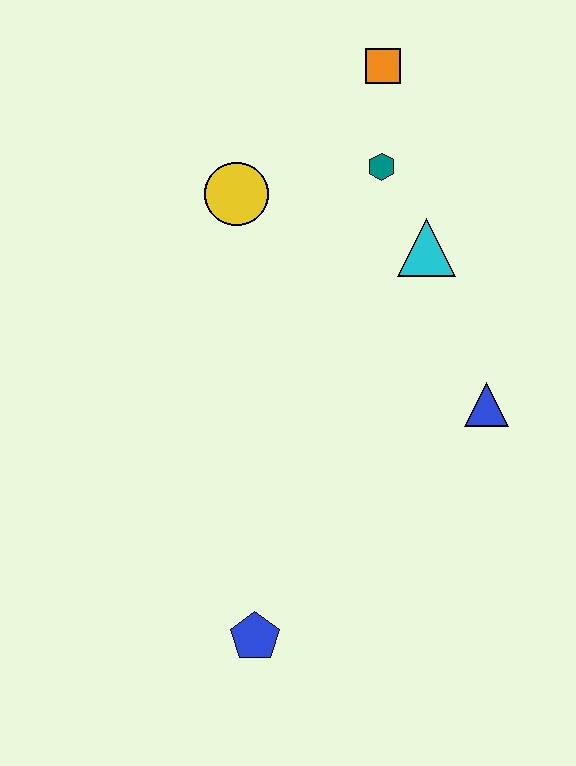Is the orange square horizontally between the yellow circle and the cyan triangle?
Yes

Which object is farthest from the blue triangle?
The orange square is farthest from the blue triangle.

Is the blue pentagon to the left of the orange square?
Yes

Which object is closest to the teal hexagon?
The cyan triangle is closest to the teal hexagon.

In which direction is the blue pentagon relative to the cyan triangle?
The blue pentagon is below the cyan triangle.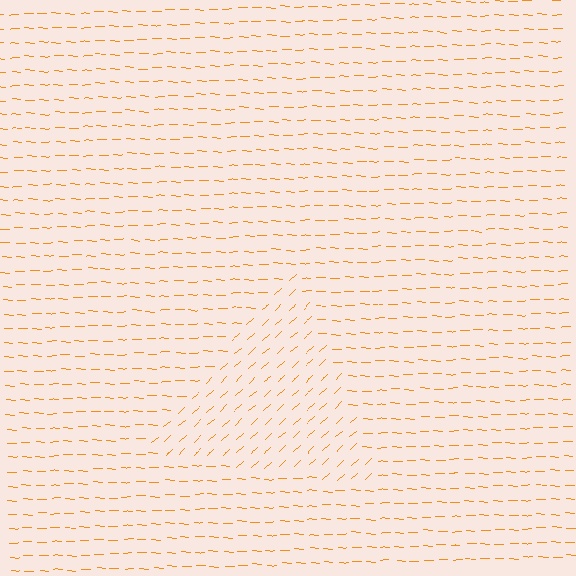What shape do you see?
I see a triangle.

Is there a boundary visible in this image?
Yes, there is a texture boundary formed by a change in line orientation.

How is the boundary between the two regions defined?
The boundary is defined purely by a change in line orientation (approximately 45 degrees difference). All lines are the same color and thickness.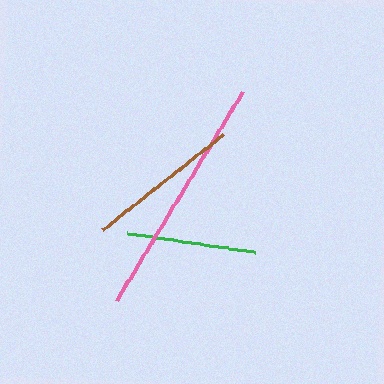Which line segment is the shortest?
The green line is the shortest at approximately 128 pixels.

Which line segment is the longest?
The pink line is the longest at approximately 244 pixels.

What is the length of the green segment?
The green segment is approximately 128 pixels long.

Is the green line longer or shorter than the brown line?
The brown line is longer than the green line.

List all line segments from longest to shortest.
From longest to shortest: pink, brown, green.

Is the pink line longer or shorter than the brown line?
The pink line is longer than the brown line.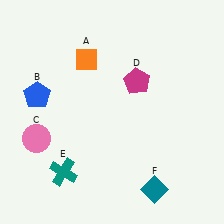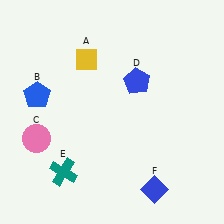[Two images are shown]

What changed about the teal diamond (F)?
In Image 1, F is teal. In Image 2, it changed to blue.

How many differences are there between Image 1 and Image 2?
There are 3 differences between the two images.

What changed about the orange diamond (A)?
In Image 1, A is orange. In Image 2, it changed to yellow.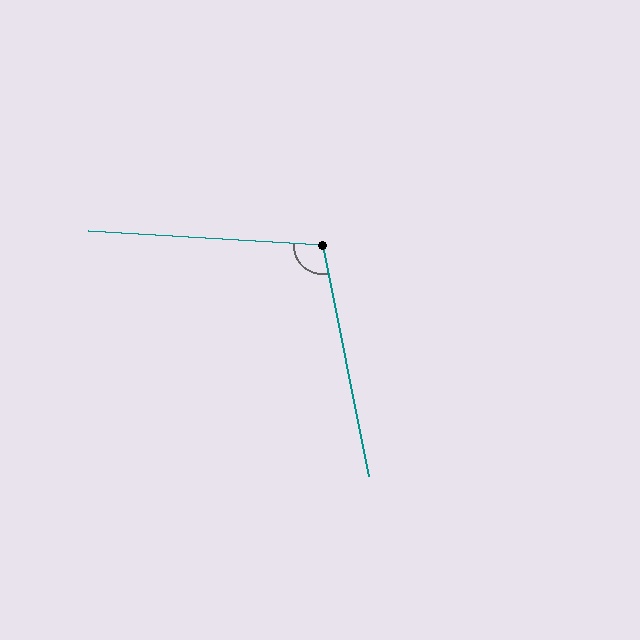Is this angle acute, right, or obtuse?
It is obtuse.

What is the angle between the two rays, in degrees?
Approximately 105 degrees.